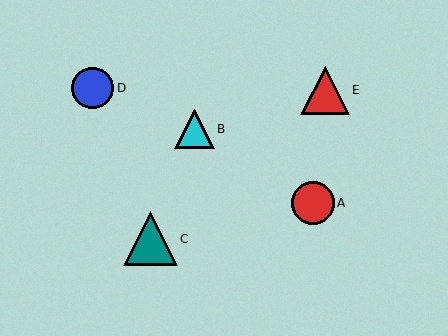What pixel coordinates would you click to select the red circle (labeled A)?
Click at (313, 203) to select the red circle A.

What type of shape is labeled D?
Shape D is a blue circle.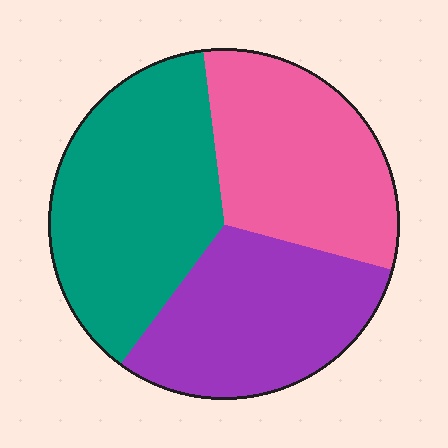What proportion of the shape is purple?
Purple covers 31% of the shape.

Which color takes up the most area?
Teal, at roughly 40%.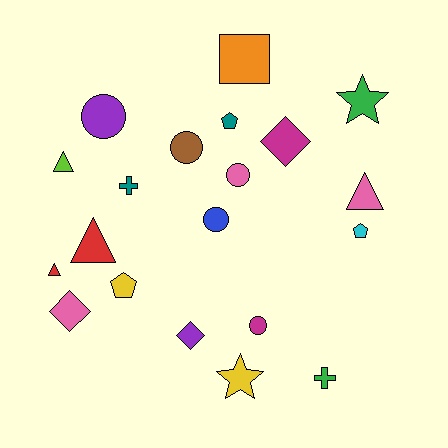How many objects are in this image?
There are 20 objects.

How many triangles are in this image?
There are 4 triangles.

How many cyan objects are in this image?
There is 1 cyan object.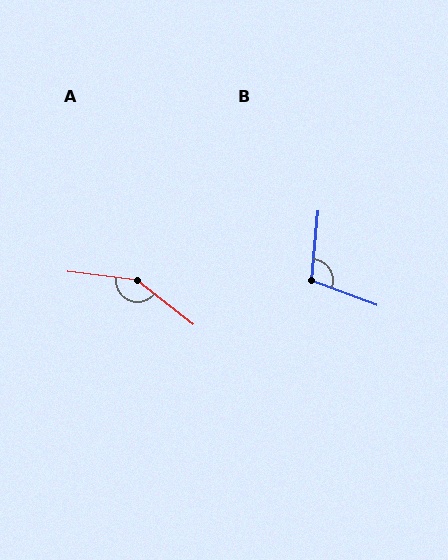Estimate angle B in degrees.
Approximately 104 degrees.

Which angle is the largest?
A, at approximately 149 degrees.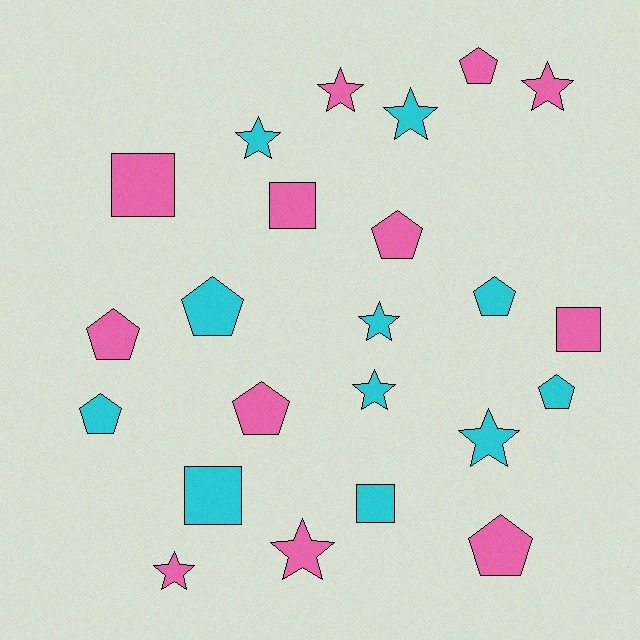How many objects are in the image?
There are 23 objects.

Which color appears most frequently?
Pink, with 12 objects.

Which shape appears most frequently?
Star, with 9 objects.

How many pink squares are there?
There are 3 pink squares.